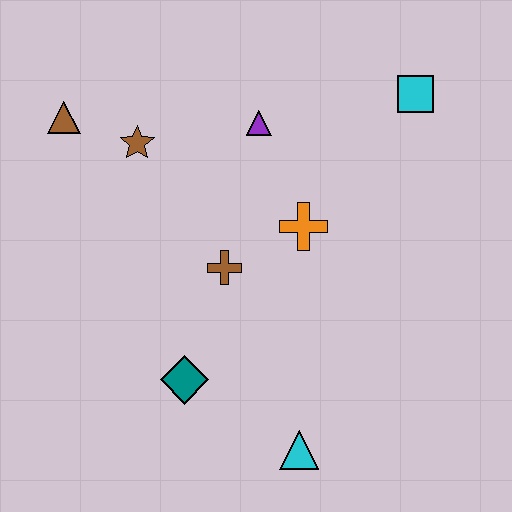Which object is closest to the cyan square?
The purple triangle is closest to the cyan square.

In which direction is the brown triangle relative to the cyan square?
The brown triangle is to the left of the cyan square.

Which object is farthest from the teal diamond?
The cyan square is farthest from the teal diamond.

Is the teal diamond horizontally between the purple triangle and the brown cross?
No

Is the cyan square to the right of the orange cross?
Yes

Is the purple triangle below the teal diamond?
No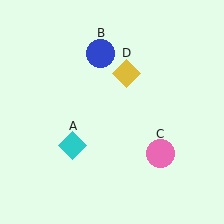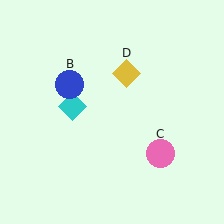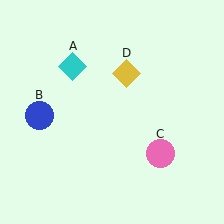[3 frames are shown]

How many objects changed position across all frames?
2 objects changed position: cyan diamond (object A), blue circle (object B).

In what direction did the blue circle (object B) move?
The blue circle (object B) moved down and to the left.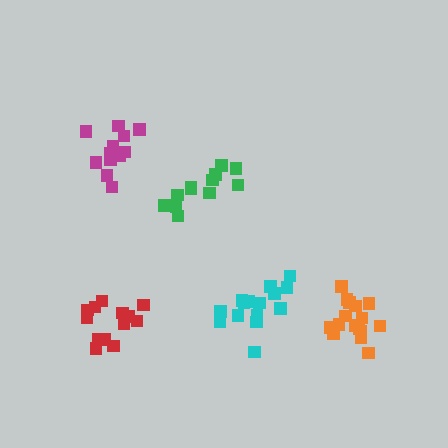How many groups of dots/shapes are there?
There are 5 groups.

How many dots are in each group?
Group 1: 16 dots, Group 2: 12 dots, Group 3: 15 dots, Group 4: 13 dots, Group 5: 13 dots (69 total).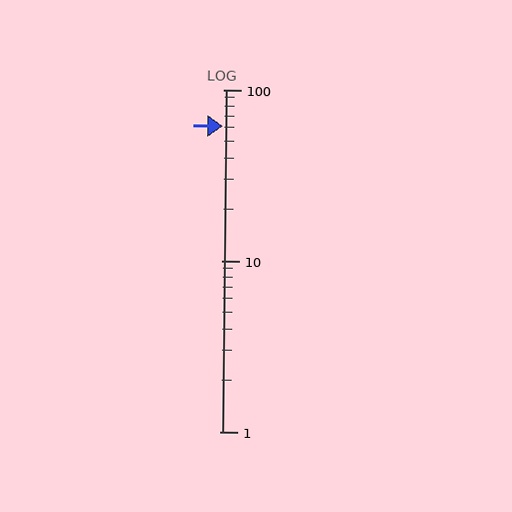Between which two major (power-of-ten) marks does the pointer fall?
The pointer is between 10 and 100.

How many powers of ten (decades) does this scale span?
The scale spans 2 decades, from 1 to 100.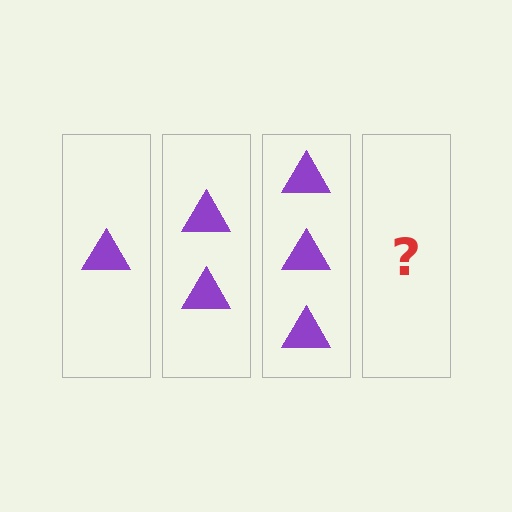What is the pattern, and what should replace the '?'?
The pattern is that each step adds one more triangle. The '?' should be 4 triangles.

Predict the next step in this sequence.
The next step is 4 triangles.